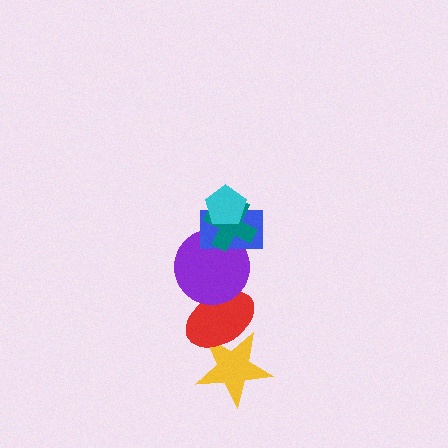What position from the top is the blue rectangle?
The blue rectangle is 3rd from the top.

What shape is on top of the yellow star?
The red ellipse is on top of the yellow star.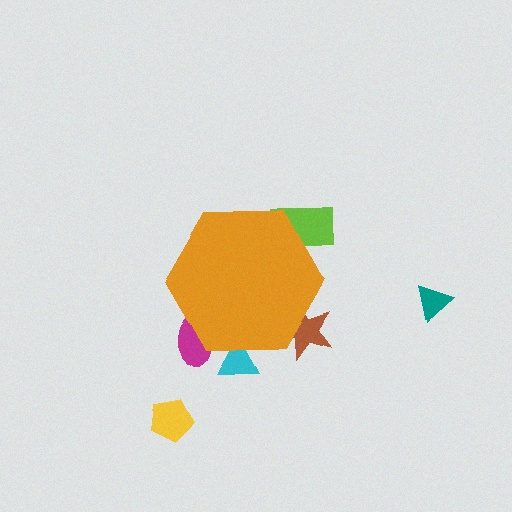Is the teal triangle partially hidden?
No, the teal triangle is fully visible.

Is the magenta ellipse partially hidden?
Yes, the magenta ellipse is partially hidden behind the orange hexagon.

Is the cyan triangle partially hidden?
Yes, the cyan triangle is partially hidden behind the orange hexagon.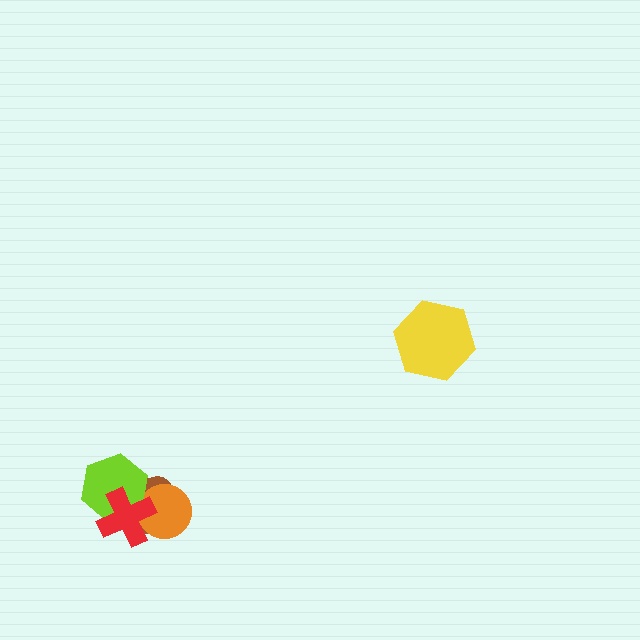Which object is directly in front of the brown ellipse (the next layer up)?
The orange circle is directly in front of the brown ellipse.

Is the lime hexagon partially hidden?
Yes, it is partially covered by another shape.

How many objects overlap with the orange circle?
3 objects overlap with the orange circle.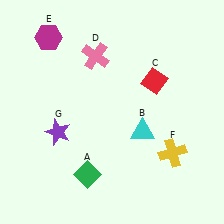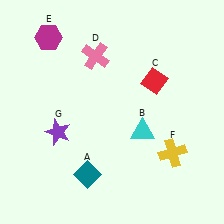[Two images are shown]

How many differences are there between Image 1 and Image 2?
There is 1 difference between the two images.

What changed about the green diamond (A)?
In Image 1, A is green. In Image 2, it changed to teal.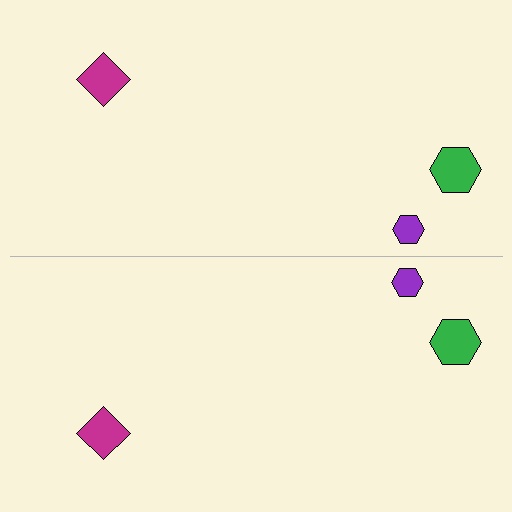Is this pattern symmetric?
Yes, this pattern has bilateral (reflection) symmetry.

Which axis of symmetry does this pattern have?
The pattern has a horizontal axis of symmetry running through the center of the image.